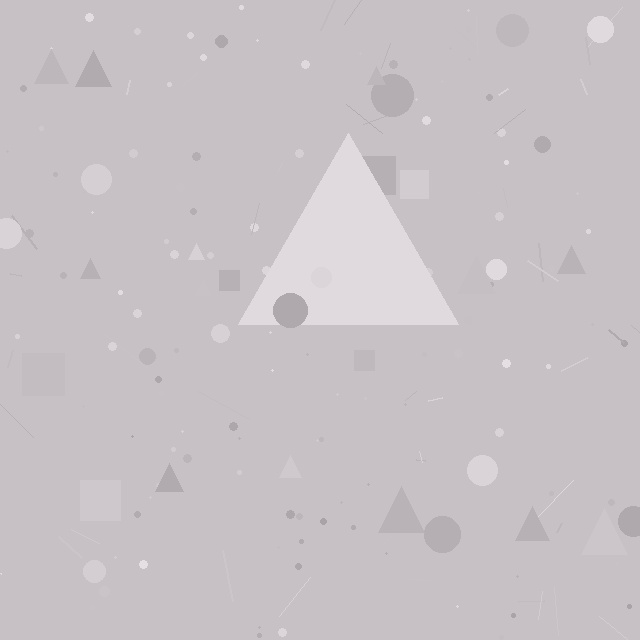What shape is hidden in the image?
A triangle is hidden in the image.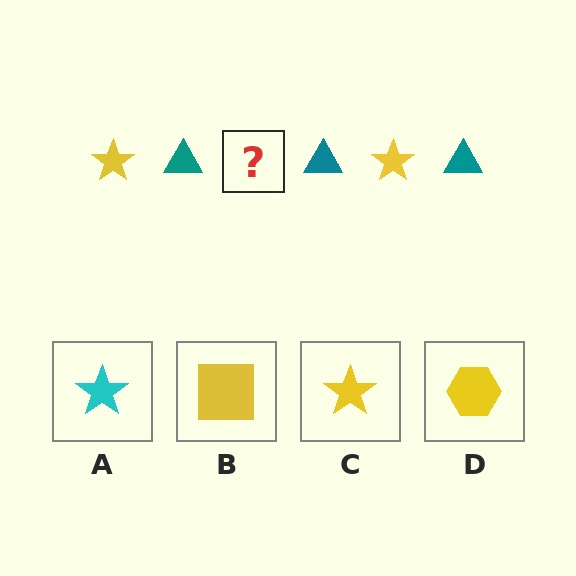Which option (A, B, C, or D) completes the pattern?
C.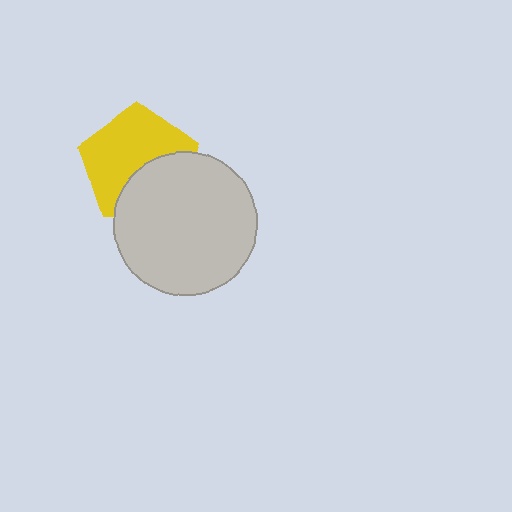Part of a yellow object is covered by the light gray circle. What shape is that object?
It is a pentagon.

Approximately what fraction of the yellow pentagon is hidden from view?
Roughly 38% of the yellow pentagon is hidden behind the light gray circle.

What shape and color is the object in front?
The object in front is a light gray circle.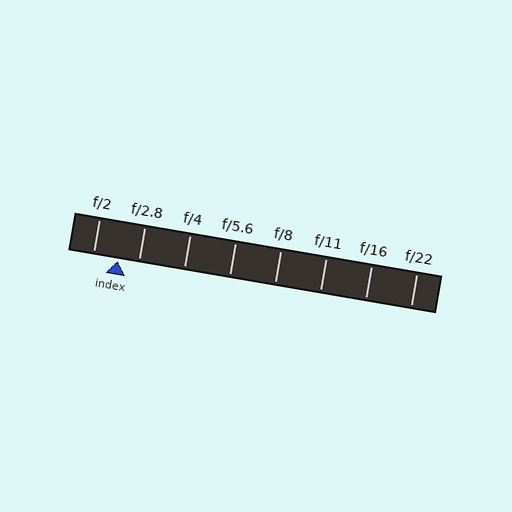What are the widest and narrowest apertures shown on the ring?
The widest aperture shown is f/2 and the narrowest is f/22.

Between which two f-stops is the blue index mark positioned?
The index mark is between f/2 and f/2.8.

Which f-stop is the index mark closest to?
The index mark is closest to f/2.8.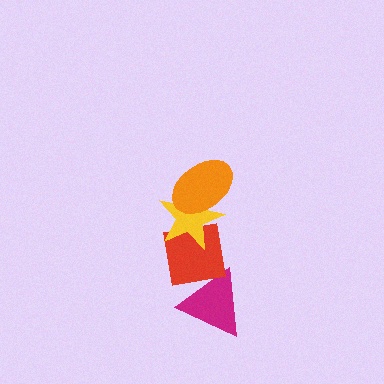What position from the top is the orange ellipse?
The orange ellipse is 1st from the top.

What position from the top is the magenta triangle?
The magenta triangle is 4th from the top.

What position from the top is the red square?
The red square is 3rd from the top.